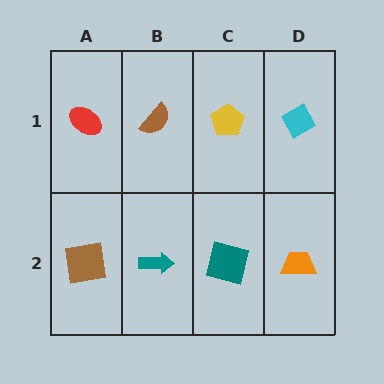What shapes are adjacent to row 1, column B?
A teal arrow (row 2, column B), a red ellipse (row 1, column A), a yellow pentagon (row 1, column C).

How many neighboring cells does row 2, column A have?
2.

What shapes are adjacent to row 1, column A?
A brown square (row 2, column A), a brown semicircle (row 1, column B).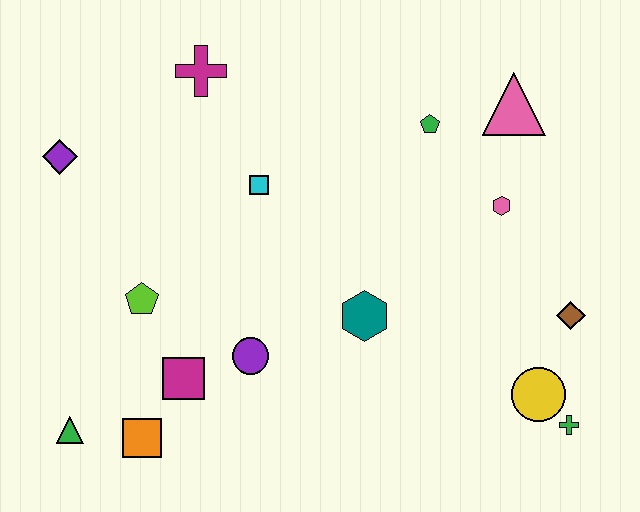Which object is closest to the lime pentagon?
The magenta square is closest to the lime pentagon.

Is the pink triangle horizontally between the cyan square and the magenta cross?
No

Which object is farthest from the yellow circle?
The purple diamond is farthest from the yellow circle.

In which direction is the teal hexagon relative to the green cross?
The teal hexagon is to the left of the green cross.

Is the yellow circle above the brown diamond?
No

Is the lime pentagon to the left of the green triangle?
No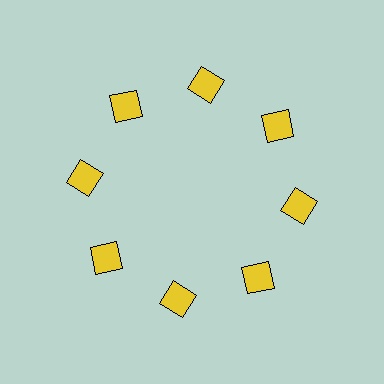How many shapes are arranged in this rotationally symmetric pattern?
There are 8 shapes, arranged in 8 groups of 1.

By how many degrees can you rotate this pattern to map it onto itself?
The pattern maps onto itself every 45 degrees of rotation.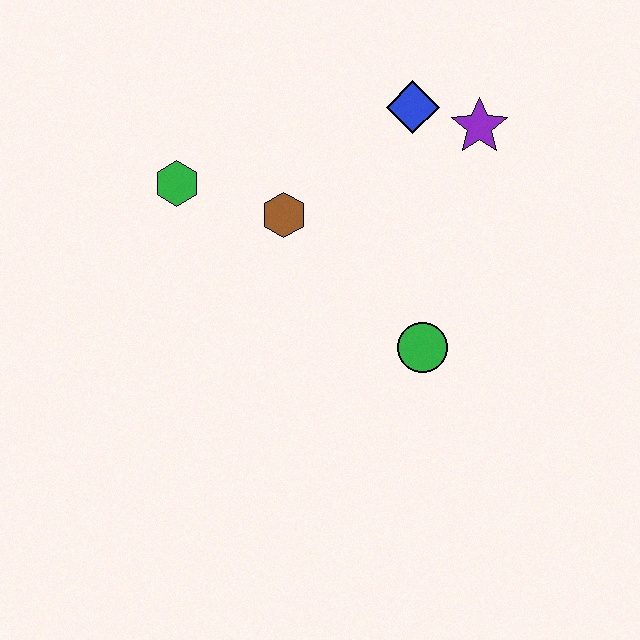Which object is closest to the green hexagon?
The brown hexagon is closest to the green hexagon.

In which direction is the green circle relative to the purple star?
The green circle is below the purple star.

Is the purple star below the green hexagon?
No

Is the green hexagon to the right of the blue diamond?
No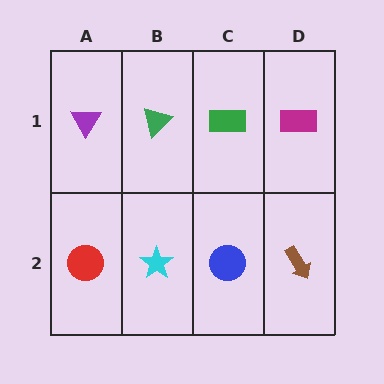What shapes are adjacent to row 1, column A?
A red circle (row 2, column A), a green triangle (row 1, column B).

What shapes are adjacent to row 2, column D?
A magenta rectangle (row 1, column D), a blue circle (row 2, column C).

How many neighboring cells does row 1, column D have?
2.